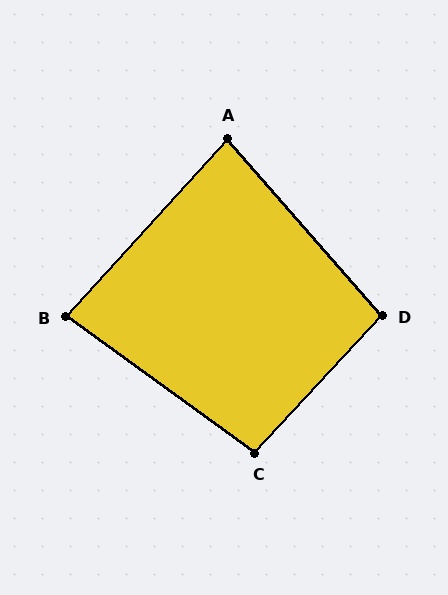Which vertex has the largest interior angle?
C, at approximately 97 degrees.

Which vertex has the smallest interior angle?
A, at approximately 83 degrees.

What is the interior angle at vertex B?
Approximately 84 degrees (acute).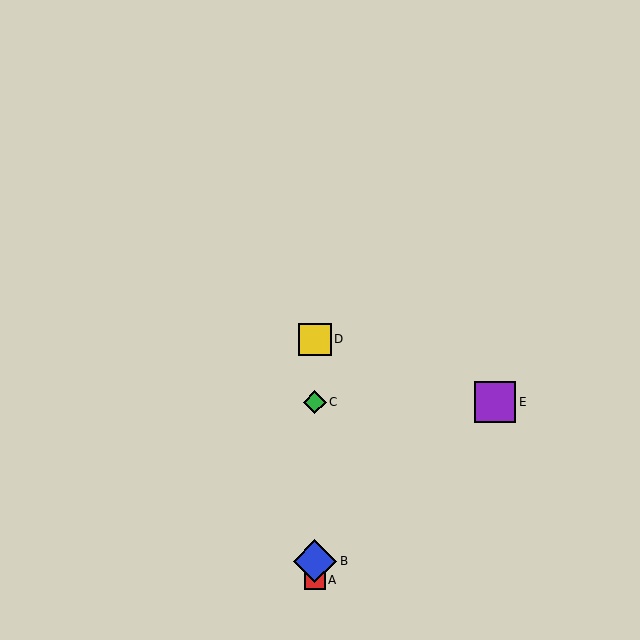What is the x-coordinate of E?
Object E is at x≈495.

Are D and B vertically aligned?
Yes, both are at x≈315.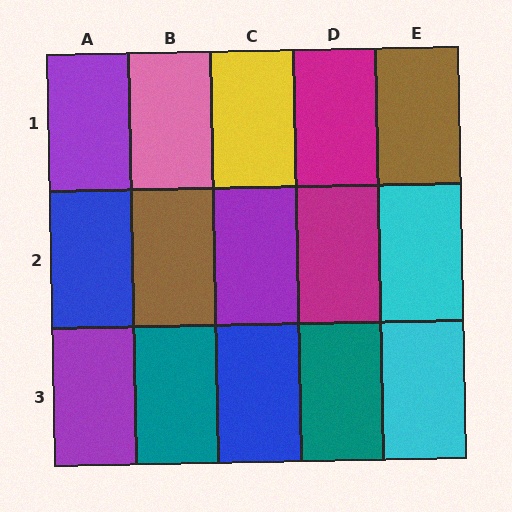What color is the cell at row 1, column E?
Brown.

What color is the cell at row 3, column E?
Cyan.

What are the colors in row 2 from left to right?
Blue, brown, purple, magenta, cyan.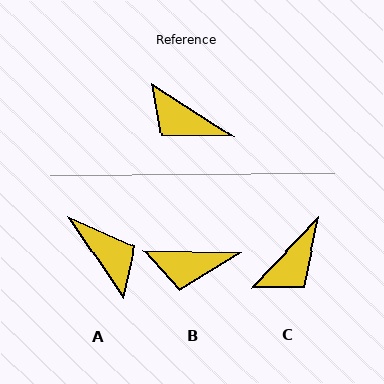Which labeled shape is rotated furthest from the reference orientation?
A, about 156 degrees away.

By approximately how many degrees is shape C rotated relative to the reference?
Approximately 79 degrees counter-clockwise.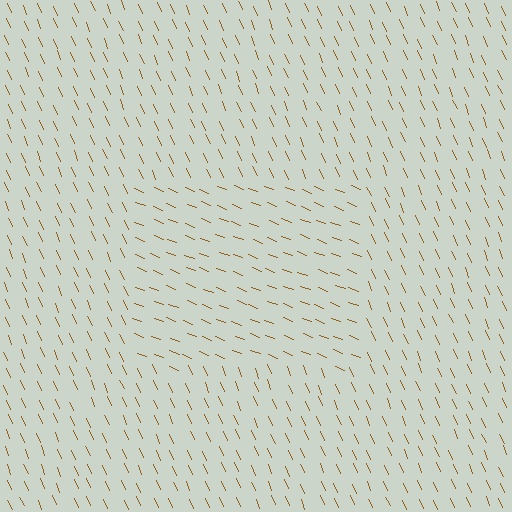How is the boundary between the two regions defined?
The boundary is defined purely by a change in line orientation (approximately 45 degrees difference). All lines are the same color and thickness.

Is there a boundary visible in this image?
Yes, there is a texture boundary formed by a change in line orientation.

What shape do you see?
I see a rectangle.